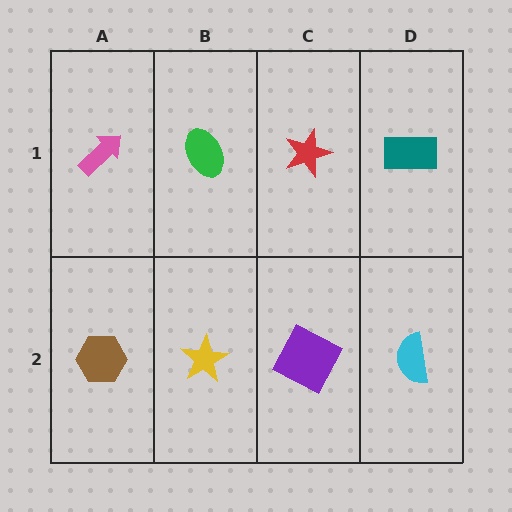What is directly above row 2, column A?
A pink arrow.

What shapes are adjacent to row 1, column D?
A cyan semicircle (row 2, column D), a red star (row 1, column C).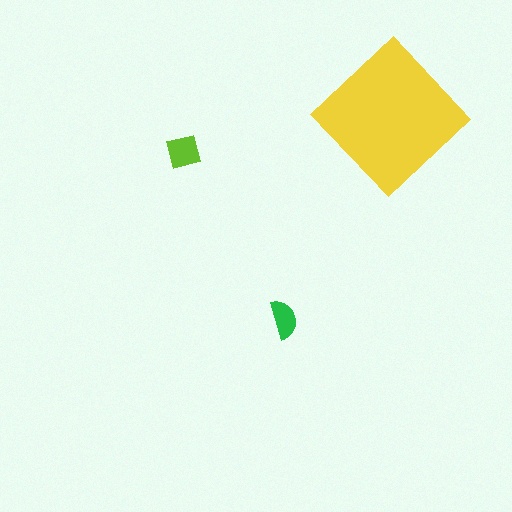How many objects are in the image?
There are 3 objects in the image.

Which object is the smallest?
The green semicircle.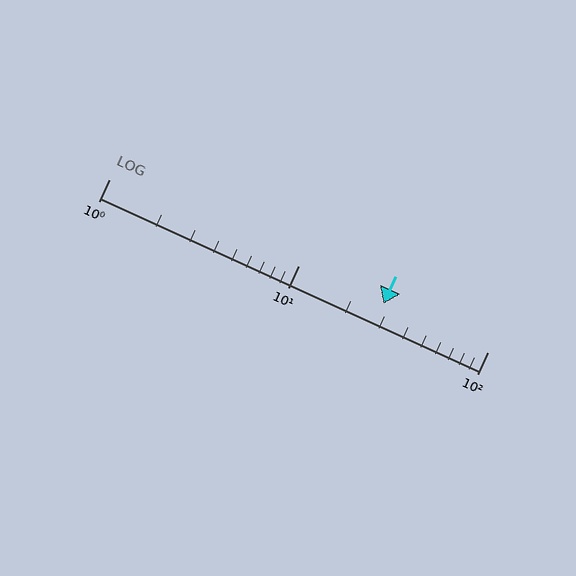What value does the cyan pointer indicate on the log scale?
The pointer indicates approximately 28.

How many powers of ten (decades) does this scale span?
The scale spans 2 decades, from 1 to 100.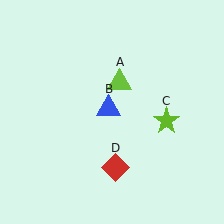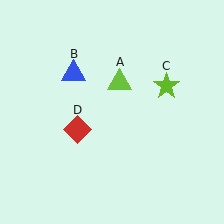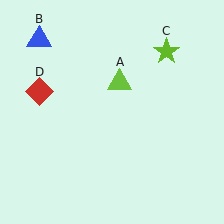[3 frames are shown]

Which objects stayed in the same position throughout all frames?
Lime triangle (object A) remained stationary.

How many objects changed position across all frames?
3 objects changed position: blue triangle (object B), lime star (object C), red diamond (object D).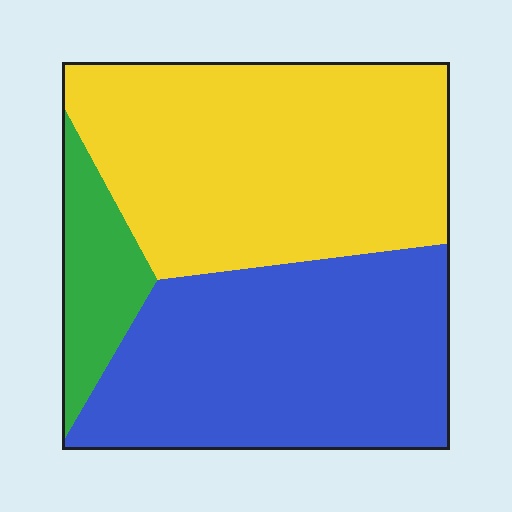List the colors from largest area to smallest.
From largest to smallest: yellow, blue, green.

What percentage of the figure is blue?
Blue covers around 40% of the figure.